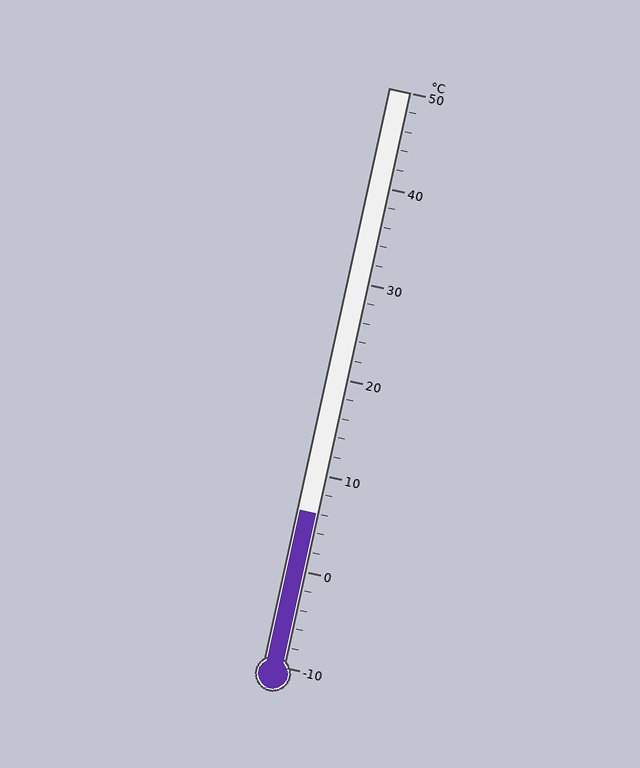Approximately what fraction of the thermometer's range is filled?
The thermometer is filled to approximately 25% of its range.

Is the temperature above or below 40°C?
The temperature is below 40°C.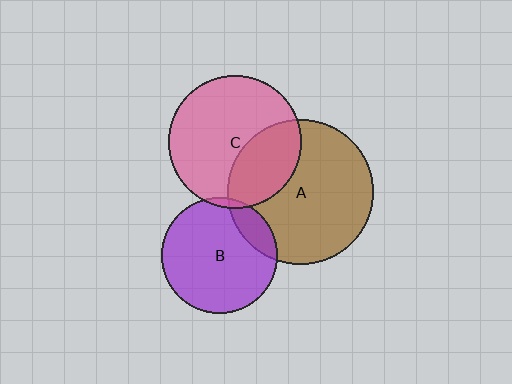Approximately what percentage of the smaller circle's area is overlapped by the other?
Approximately 5%.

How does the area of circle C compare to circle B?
Approximately 1.3 times.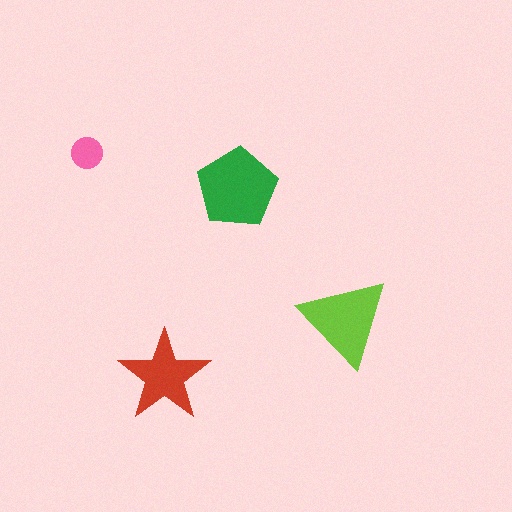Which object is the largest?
The green pentagon.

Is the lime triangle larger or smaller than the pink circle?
Larger.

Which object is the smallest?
The pink circle.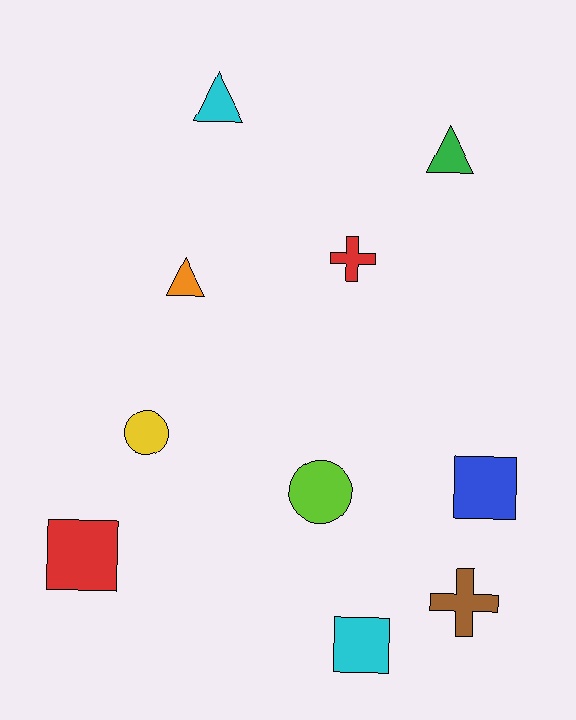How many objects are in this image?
There are 10 objects.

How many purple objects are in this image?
There are no purple objects.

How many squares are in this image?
There are 3 squares.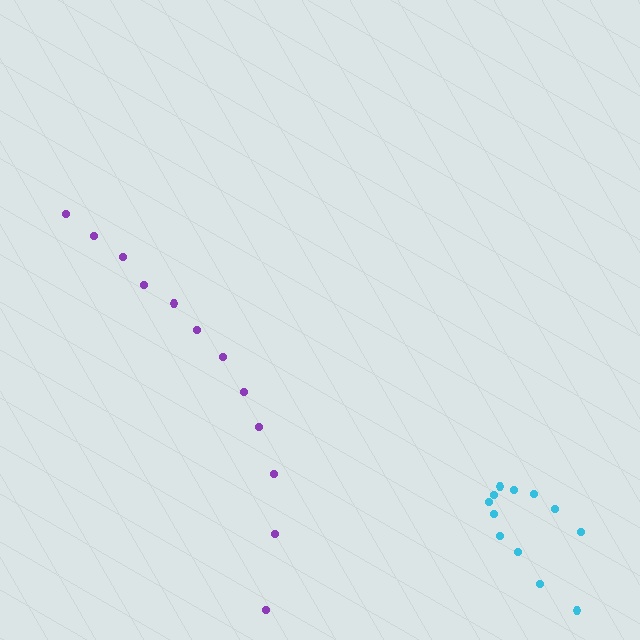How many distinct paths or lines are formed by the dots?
There are 2 distinct paths.